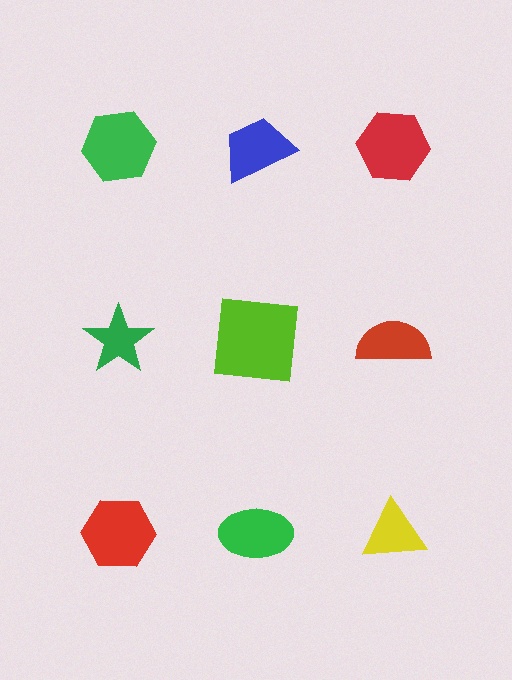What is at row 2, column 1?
A green star.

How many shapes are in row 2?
3 shapes.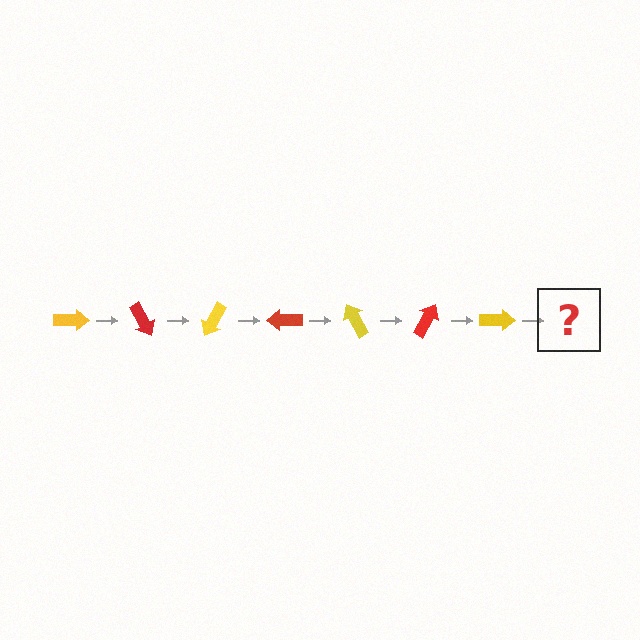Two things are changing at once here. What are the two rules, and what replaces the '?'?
The two rules are that it rotates 60 degrees each step and the color cycles through yellow and red. The '?' should be a red arrow, rotated 420 degrees from the start.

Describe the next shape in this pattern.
It should be a red arrow, rotated 420 degrees from the start.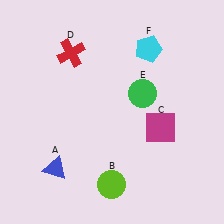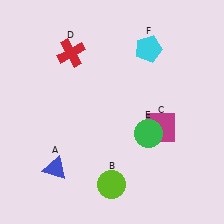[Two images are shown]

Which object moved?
The green circle (E) moved down.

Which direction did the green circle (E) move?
The green circle (E) moved down.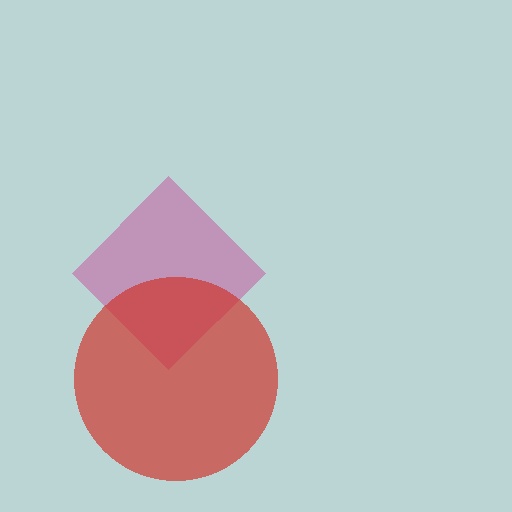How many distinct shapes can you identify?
There are 2 distinct shapes: a magenta diamond, a red circle.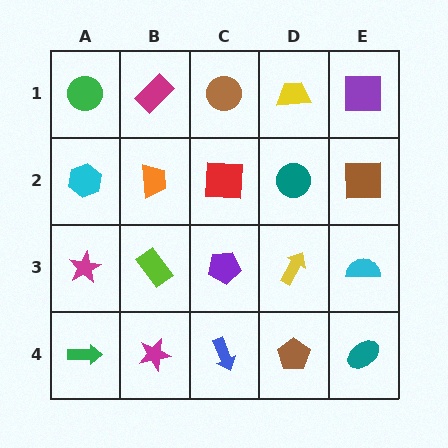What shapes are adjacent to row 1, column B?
An orange trapezoid (row 2, column B), a green circle (row 1, column A), a brown circle (row 1, column C).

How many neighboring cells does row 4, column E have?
2.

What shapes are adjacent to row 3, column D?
A teal circle (row 2, column D), a brown pentagon (row 4, column D), a purple pentagon (row 3, column C), a cyan semicircle (row 3, column E).